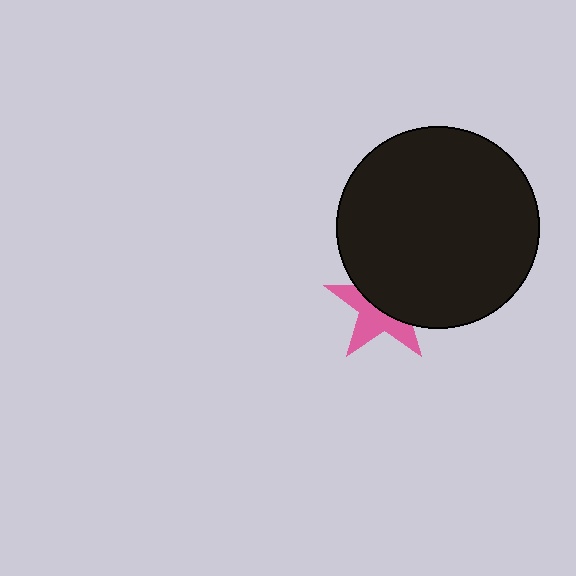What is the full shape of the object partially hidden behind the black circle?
The partially hidden object is a pink star.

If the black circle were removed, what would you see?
You would see the complete pink star.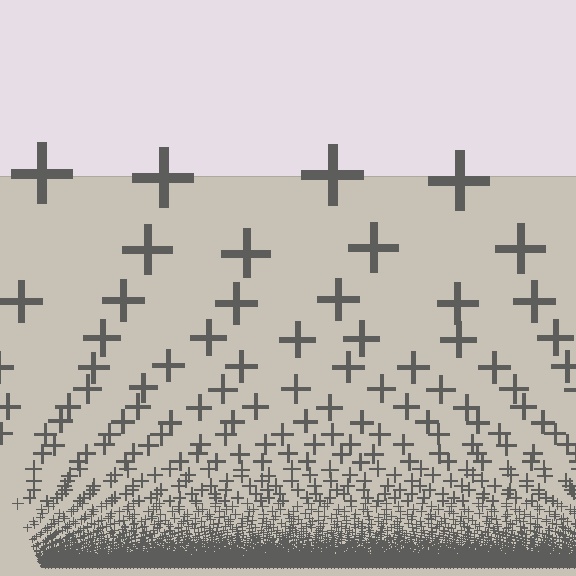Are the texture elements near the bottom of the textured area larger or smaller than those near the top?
Smaller. The gradient is inverted — elements near the bottom are smaller and denser.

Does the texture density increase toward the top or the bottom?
Density increases toward the bottom.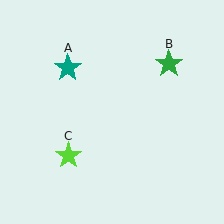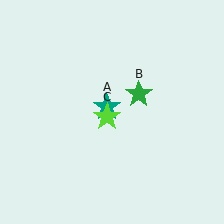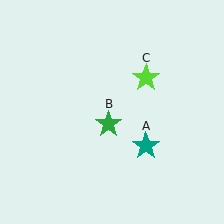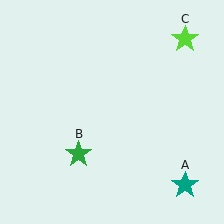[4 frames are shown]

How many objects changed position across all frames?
3 objects changed position: teal star (object A), green star (object B), lime star (object C).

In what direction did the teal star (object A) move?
The teal star (object A) moved down and to the right.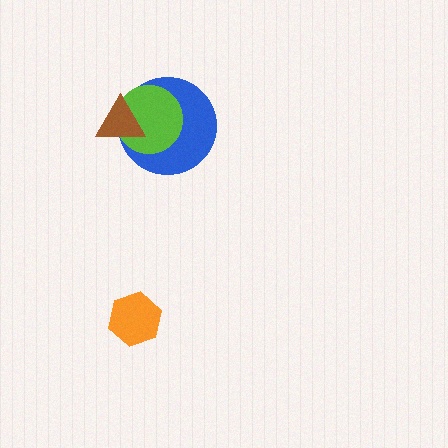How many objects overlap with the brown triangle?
2 objects overlap with the brown triangle.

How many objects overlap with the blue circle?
2 objects overlap with the blue circle.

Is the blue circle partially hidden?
Yes, it is partially covered by another shape.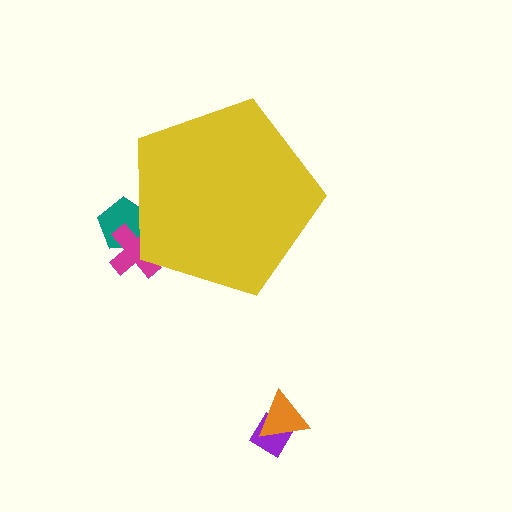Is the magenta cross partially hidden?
Yes, the magenta cross is partially hidden behind the yellow pentagon.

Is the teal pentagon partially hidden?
Yes, the teal pentagon is partially hidden behind the yellow pentagon.